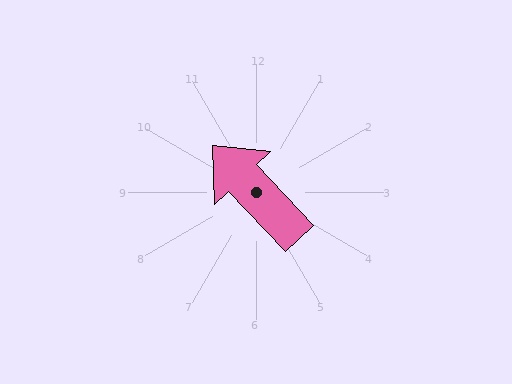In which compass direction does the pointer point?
Northwest.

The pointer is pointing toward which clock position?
Roughly 11 o'clock.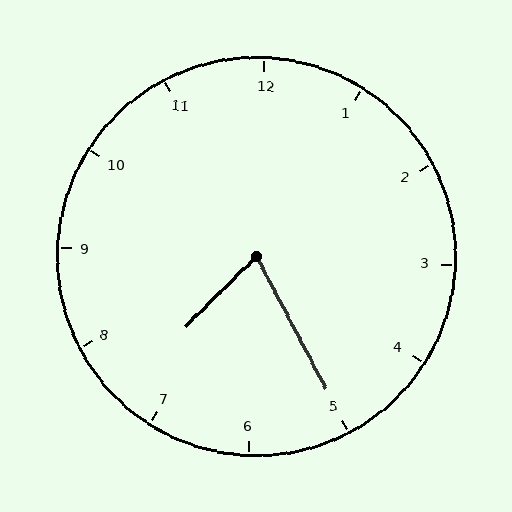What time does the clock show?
7:25.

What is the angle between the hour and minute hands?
Approximately 72 degrees.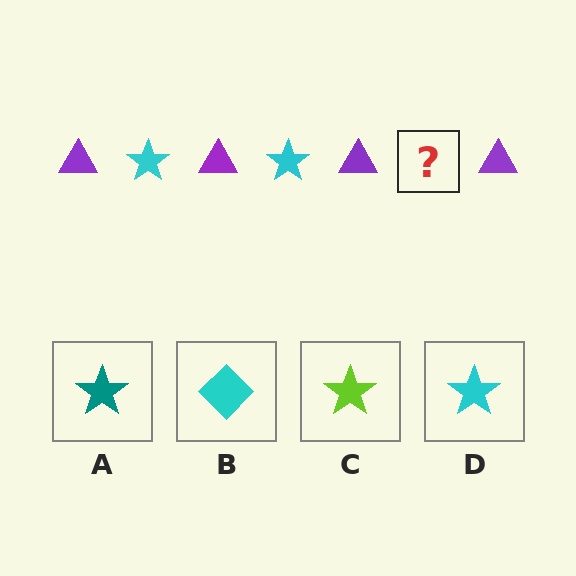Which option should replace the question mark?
Option D.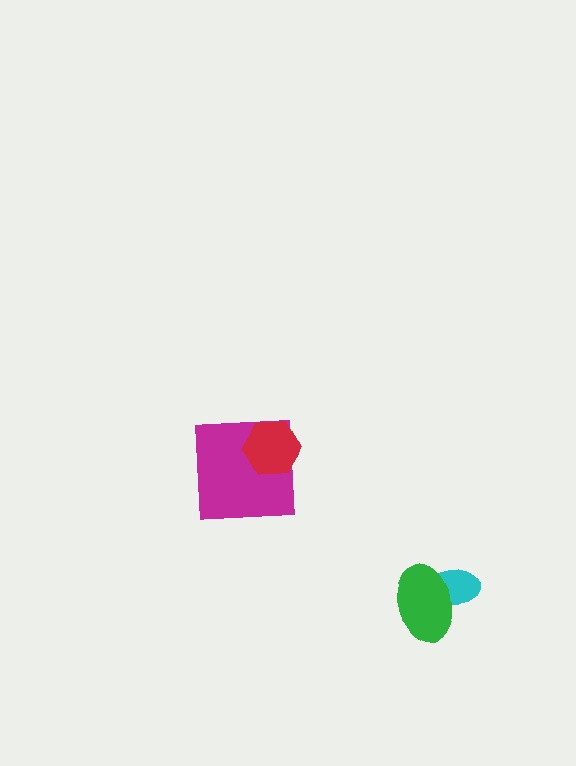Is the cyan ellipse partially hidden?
Yes, it is partially covered by another shape.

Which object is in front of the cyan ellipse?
The green ellipse is in front of the cyan ellipse.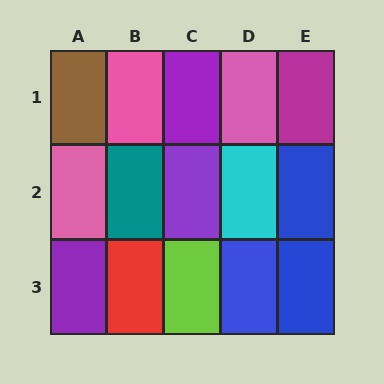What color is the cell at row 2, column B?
Teal.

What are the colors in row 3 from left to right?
Purple, red, lime, blue, blue.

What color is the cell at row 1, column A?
Brown.